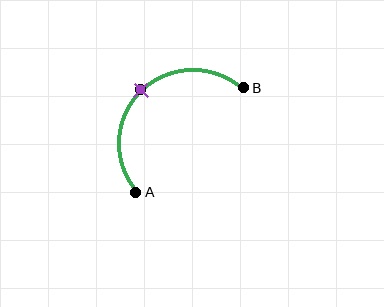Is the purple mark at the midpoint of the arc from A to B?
Yes. The purple mark lies on the arc at equal arc-length from both A and B — it is the arc midpoint.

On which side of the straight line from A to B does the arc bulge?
The arc bulges above and to the left of the straight line connecting A and B.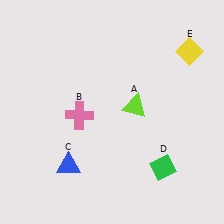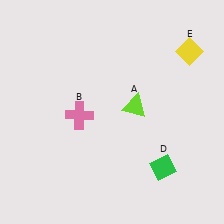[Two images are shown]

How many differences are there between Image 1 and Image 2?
There is 1 difference between the two images.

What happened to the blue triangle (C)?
The blue triangle (C) was removed in Image 2. It was in the bottom-left area of Image 1.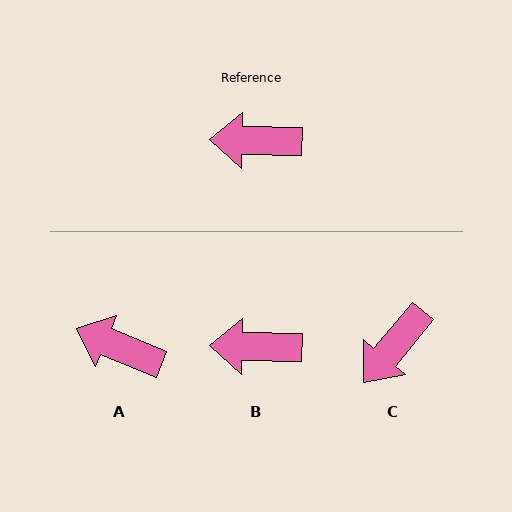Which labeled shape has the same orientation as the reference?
B.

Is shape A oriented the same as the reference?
No, it is off by about 22 degrees.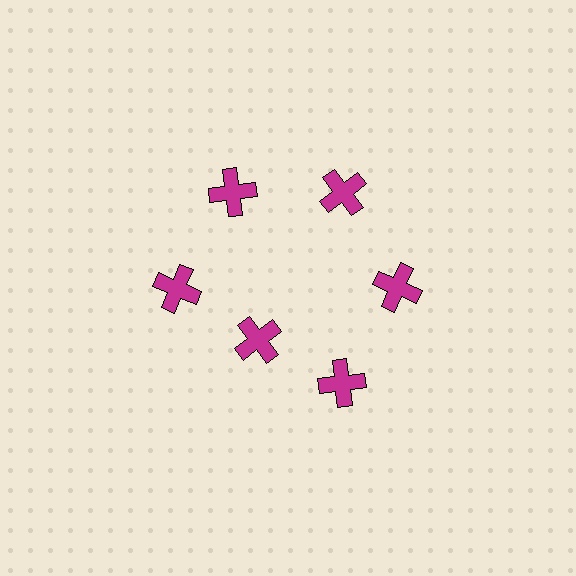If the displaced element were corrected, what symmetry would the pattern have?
It would have 6-fold rotational symmetry — the pattern would map onto itself every 60 degrees.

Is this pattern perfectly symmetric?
No. The 6 magenta crosses are arranged in a ring, but one element near the 7 o'clock position is pulled inward toward the center, breaking the 6-fold rotational symmetry.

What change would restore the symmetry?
The symmetry would be restored by moving it outward, back onto the ring so that all 6 crosses sit at equal angles and equal distance from the center.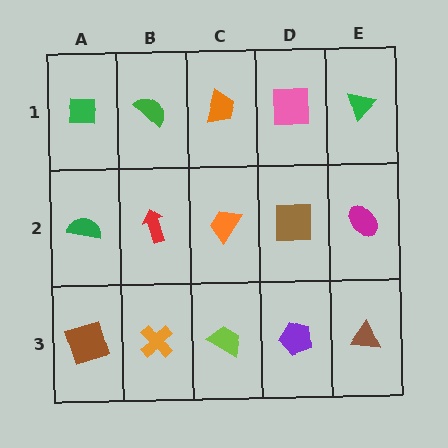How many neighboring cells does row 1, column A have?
2.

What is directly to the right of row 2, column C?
A brown square.